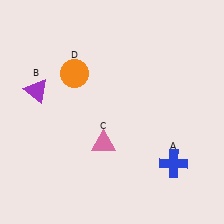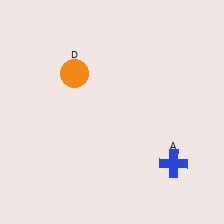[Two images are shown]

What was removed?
The pink triangle (C), the purple triangle (B) were removed in Image 2.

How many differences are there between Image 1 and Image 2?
There are 2 differences between the two images.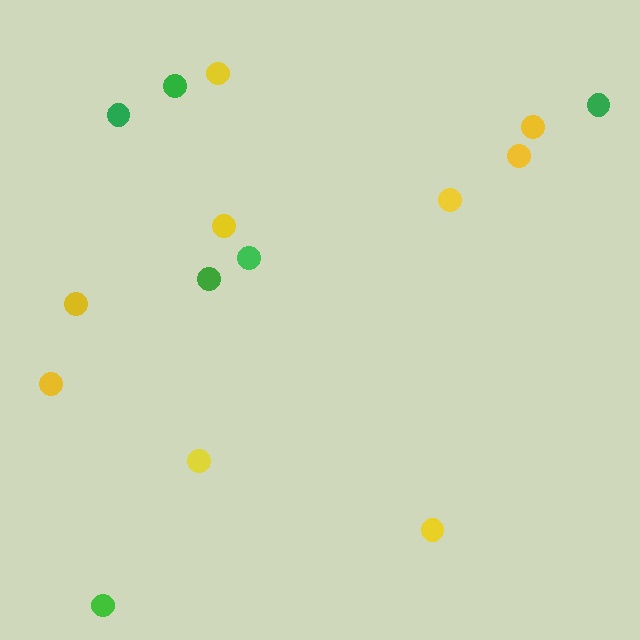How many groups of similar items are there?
There are 2 groups: one group of yellow circles (9) and one group of green circles (6).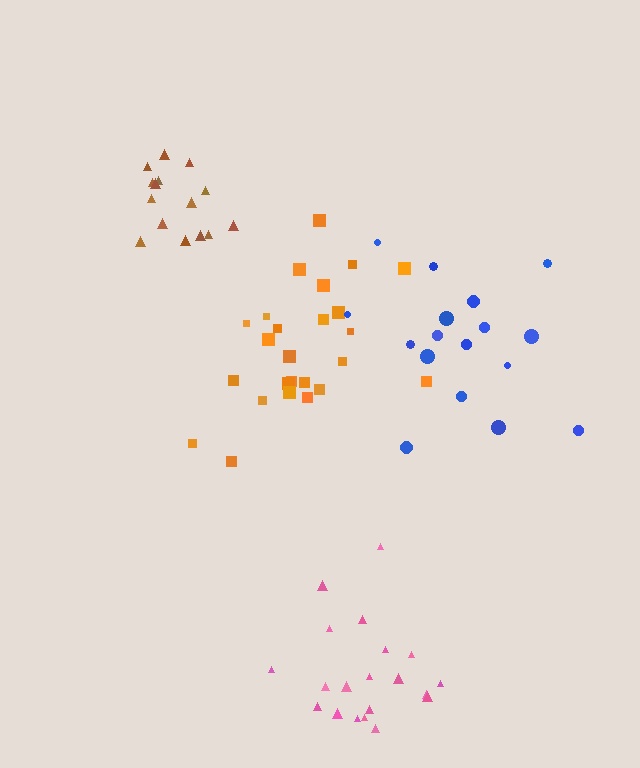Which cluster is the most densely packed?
Brown.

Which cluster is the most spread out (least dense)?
Blue.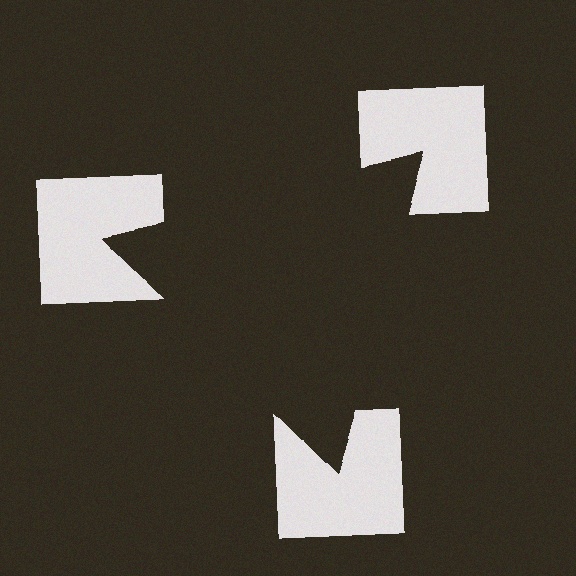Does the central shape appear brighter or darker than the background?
It typically appears slightly darker than the background, even though no actual brightness change is drawn.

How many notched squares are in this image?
There are 3 — one at each vertex of the illusory triangle.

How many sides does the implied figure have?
3 sides.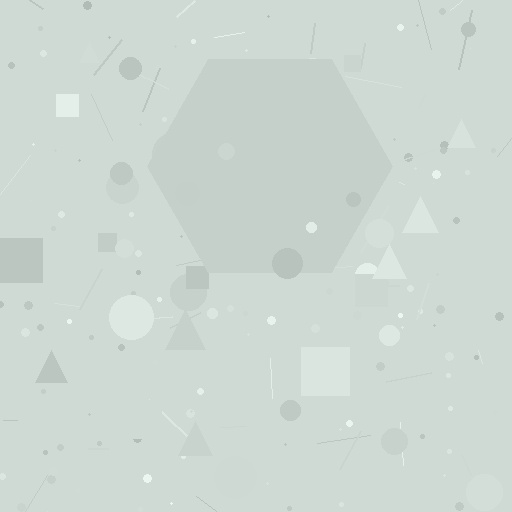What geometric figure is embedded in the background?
A hexagon is embedded in the background.